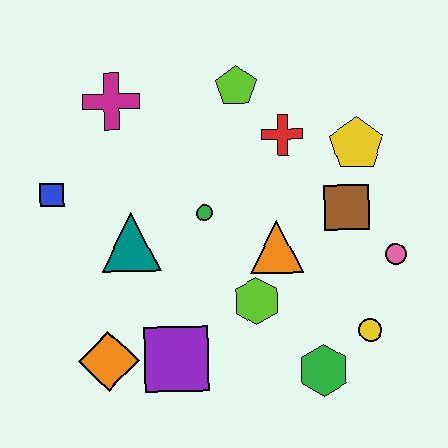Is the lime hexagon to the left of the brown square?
Yes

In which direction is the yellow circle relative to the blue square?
The yellow circle is to the right of the blue square.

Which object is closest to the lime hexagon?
The orange triangle is closest to the lime hexagon.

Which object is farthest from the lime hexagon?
The magenta cross is farthest from the lime hexagon.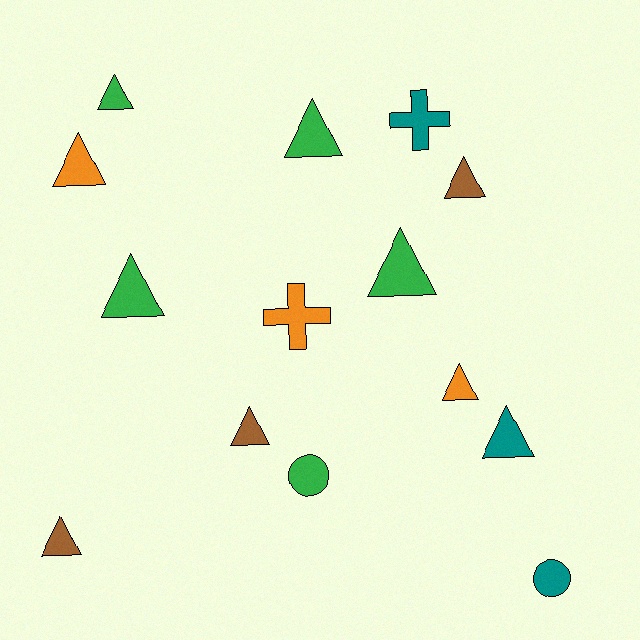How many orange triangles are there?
There are 2 orange triangles.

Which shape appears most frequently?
Triangle, with 10 objects.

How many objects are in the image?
There are 14 objects.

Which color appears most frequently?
Green, with 5 objects.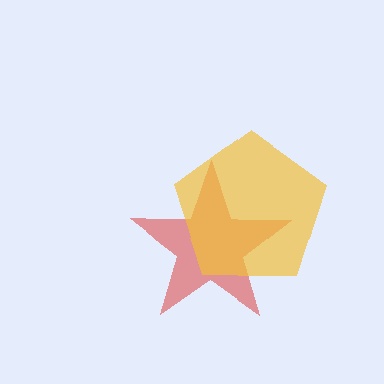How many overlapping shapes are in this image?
There are 2 overlapping shapes in the image.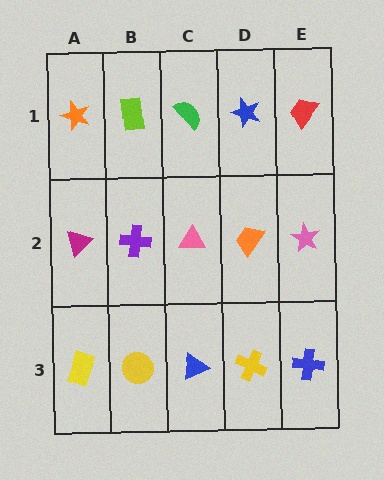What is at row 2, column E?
A pink star.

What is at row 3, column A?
A yellow rectangle.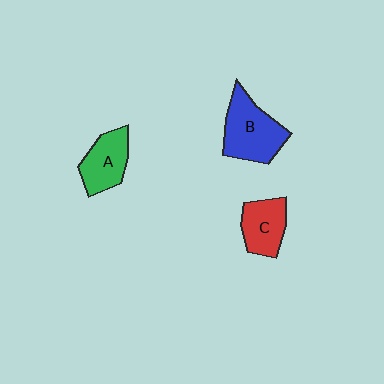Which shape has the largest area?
Shape B (blue).